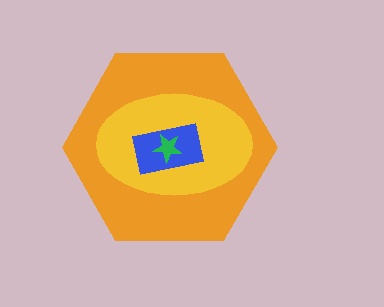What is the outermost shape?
The orange hexagon.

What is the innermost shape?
The green star.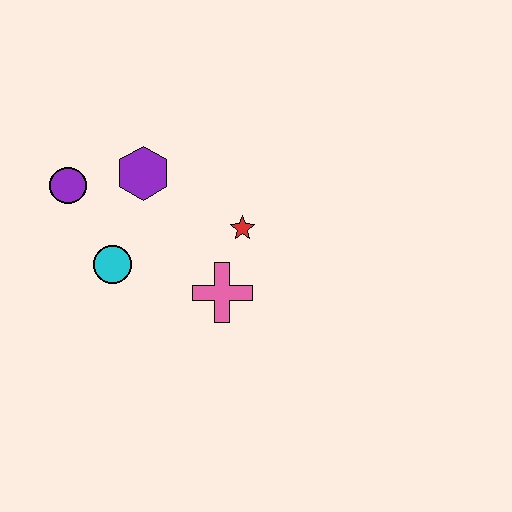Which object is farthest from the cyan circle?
The red star is farthest from the cyan circle.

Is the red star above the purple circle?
No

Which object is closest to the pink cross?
The red star is closest to the pink cross.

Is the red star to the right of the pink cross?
Yes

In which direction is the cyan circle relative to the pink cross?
The cyan circle is to the left of the pink cross.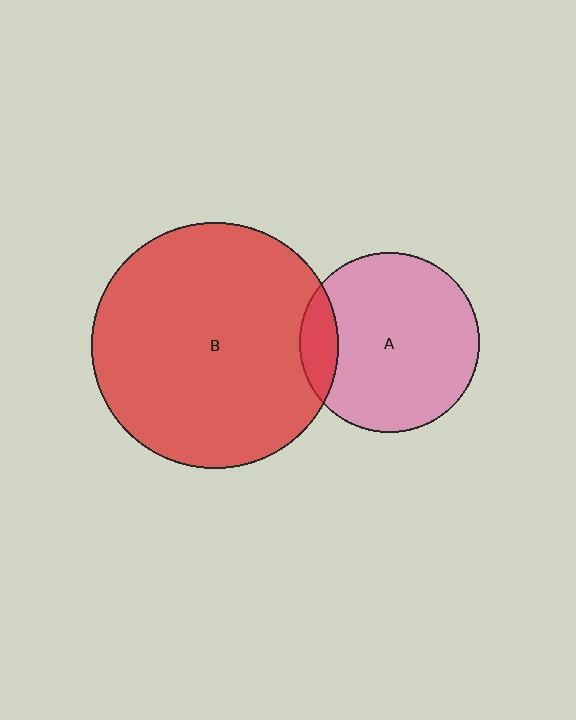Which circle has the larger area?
Circle B (red).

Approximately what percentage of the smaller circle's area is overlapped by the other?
Approximately 15%.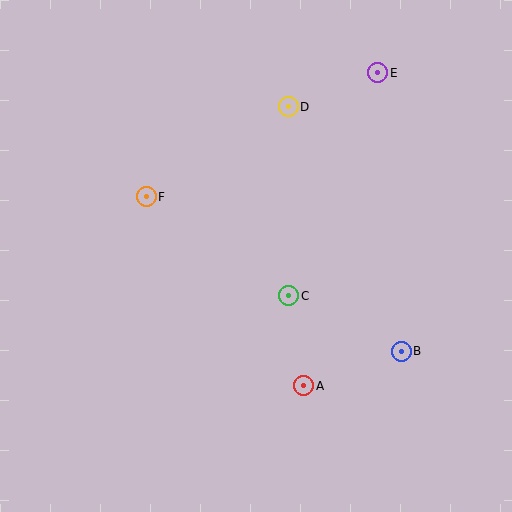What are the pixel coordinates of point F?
Point F is at (146, 197).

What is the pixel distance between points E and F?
The distance between E and F is 262 pixels.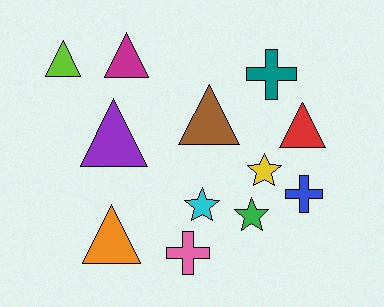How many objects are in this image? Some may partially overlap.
There are 12 objects.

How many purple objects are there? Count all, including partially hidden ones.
There is 1 purple object.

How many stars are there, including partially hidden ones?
There are 3 stars.